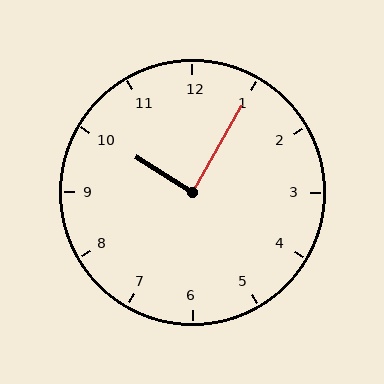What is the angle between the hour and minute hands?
Approximately 88 degrees.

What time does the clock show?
10:05.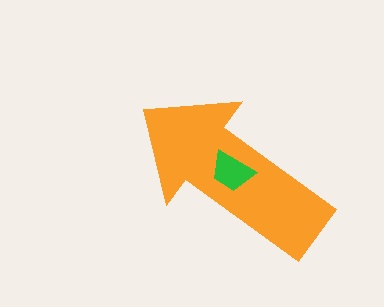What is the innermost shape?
The green trapezoid.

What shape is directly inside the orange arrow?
The green trapezoid.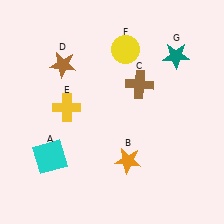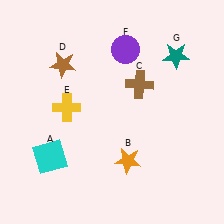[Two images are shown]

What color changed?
The circle (F) changed from yellow in Image 1 to purple in Image 2.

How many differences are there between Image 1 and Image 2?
There is 1 difference between the two images.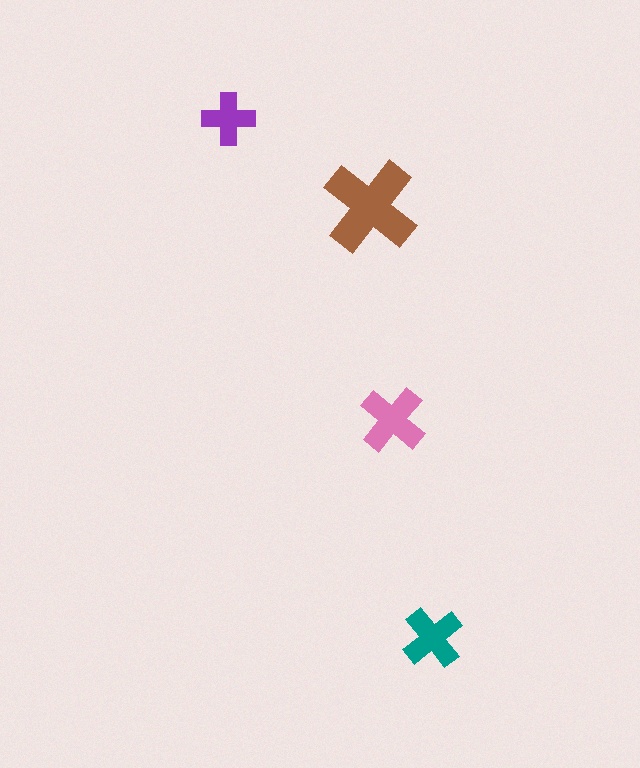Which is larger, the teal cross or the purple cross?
The teal one.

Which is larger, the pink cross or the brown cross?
The brown one.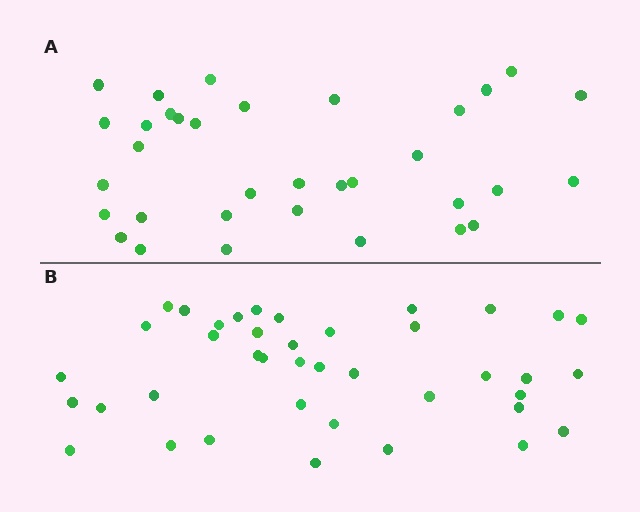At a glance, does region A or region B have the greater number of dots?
Region B (the bottom region) has more dots.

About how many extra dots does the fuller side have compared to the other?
Region B has about 6 more dots than region A.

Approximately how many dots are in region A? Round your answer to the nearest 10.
About 30 dots. (The exact count is 34, which rounds to 30.)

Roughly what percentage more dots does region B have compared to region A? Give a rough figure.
About 20% more.